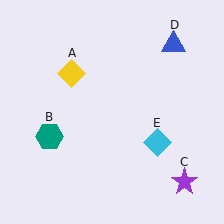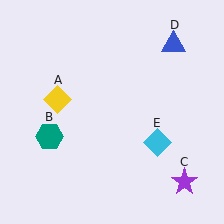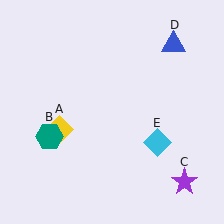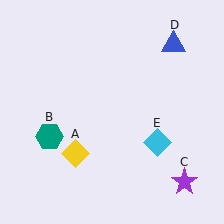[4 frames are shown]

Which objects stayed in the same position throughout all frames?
Teal hexagon (object B) and purple star (object C) and blue triangle (object D) and cyan diamond (object E) remained stationary.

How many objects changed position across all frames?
1 object changed position: yellow diamond (object A).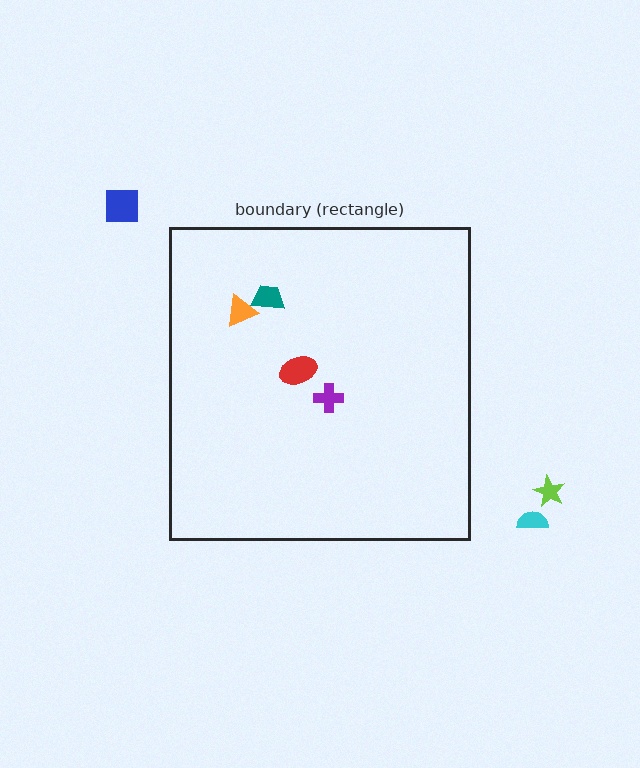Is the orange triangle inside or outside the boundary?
Inside.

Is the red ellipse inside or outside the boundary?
Inside.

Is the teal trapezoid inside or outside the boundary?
Inside.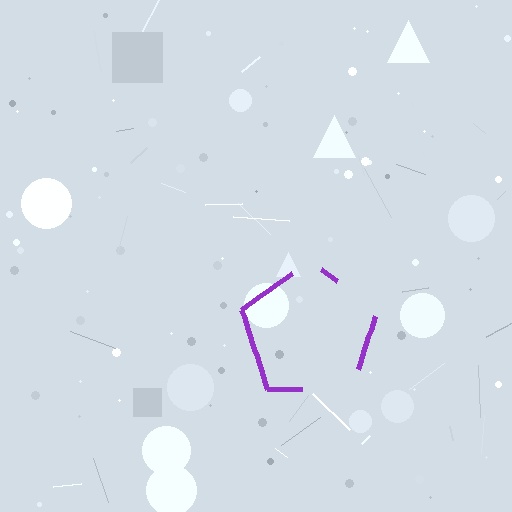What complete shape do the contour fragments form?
The contour fragments form a pentagon.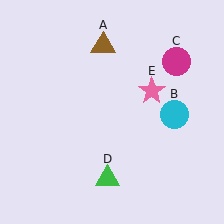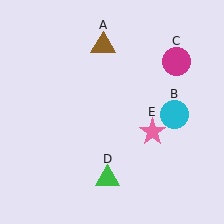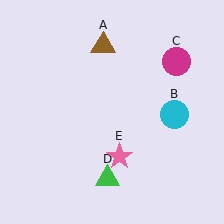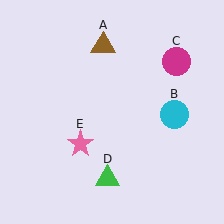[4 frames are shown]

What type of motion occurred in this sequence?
The pink star (object E) rotated clockwise around the center of the scene.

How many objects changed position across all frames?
1 object changed position: pink star (object E).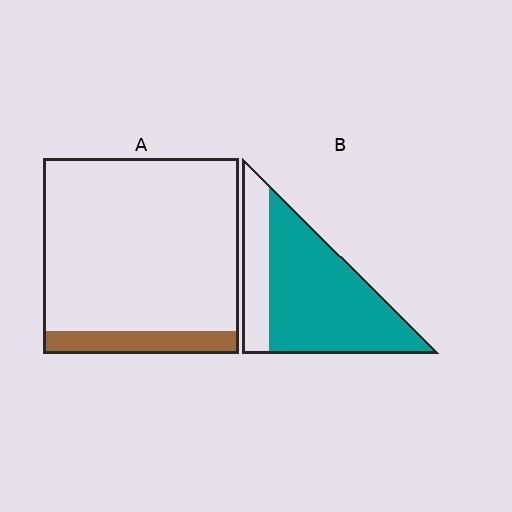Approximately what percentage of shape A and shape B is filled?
A is approximately 10% and B is approximately 75%.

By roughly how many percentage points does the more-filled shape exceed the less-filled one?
By roughly 65 percentage points (B over A).